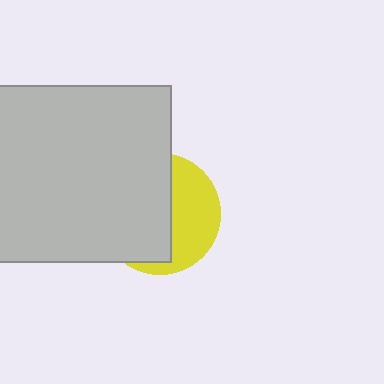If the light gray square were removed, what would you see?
You would see the complete yellow circle.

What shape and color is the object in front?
The object in front is a light gray square.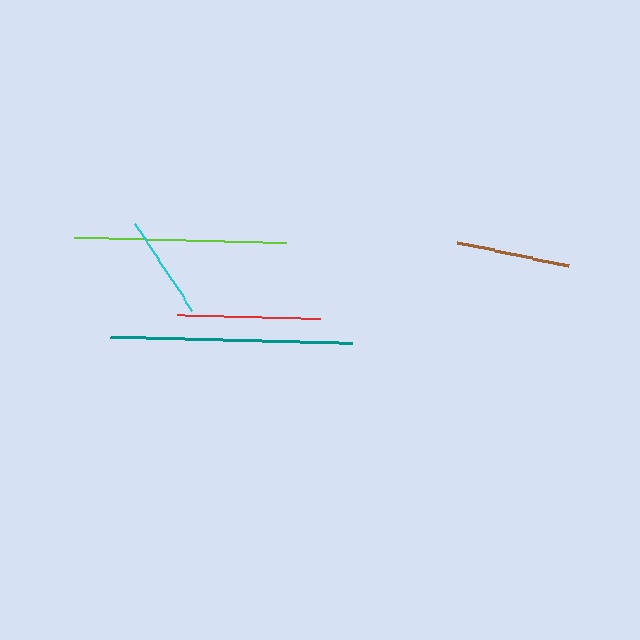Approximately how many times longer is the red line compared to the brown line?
The red line is approximately 1.2 times the length of the brown line.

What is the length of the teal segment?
The teal segment is approximately 242 pixels long.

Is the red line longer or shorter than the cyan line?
The red line is longer than the cyan line.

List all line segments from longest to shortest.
From longest to shortest: teal, lime, red, brown, cyan.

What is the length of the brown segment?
The brown segment is approximately 114 pixels long.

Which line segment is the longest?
The teal line is the longest at approximately 242 pixels.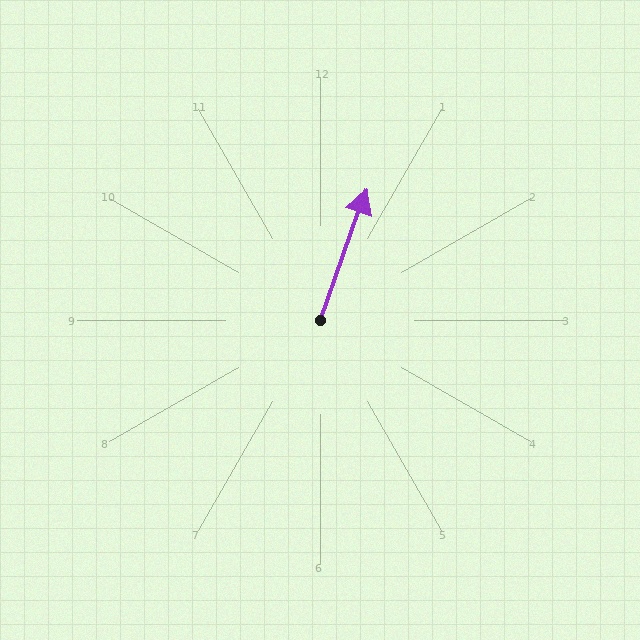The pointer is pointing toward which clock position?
Roughly 1 o'clock.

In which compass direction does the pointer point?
North.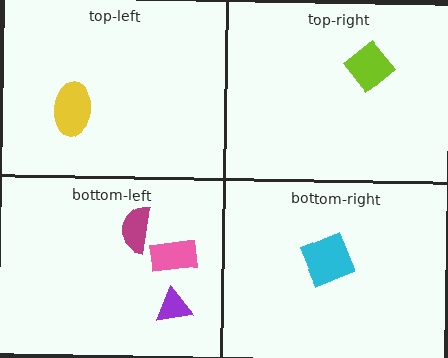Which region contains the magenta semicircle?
The bottom-left region.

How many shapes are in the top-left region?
1.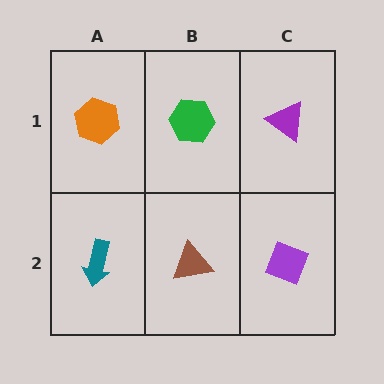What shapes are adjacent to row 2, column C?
A purple triangle (row 1, column C), a brown triangle (row 2, column B).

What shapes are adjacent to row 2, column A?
An orange hexagon (row 1, column A), a brown triangle (row 2, column B).